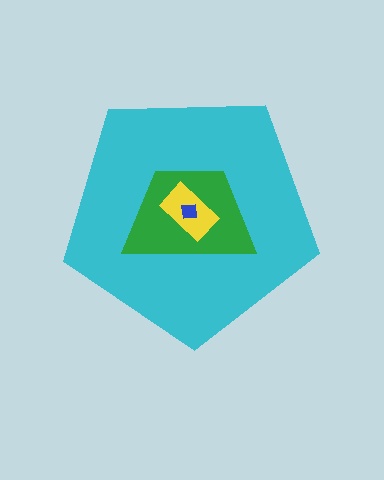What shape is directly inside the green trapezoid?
The yellow rectangle.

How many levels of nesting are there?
4.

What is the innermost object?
The blue square.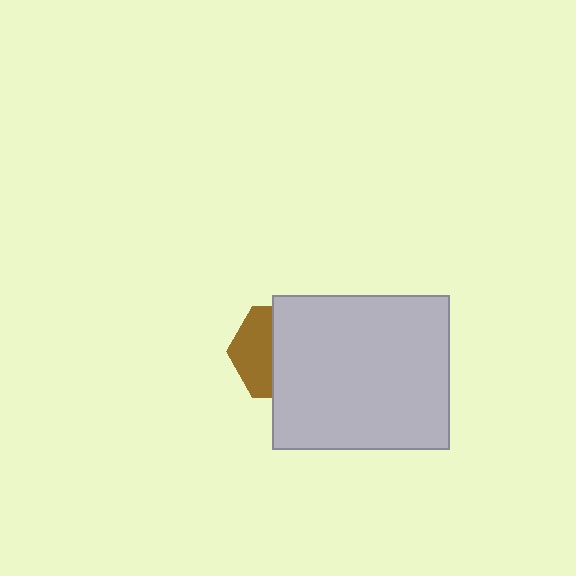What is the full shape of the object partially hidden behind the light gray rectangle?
The partially hidden object is a brown hexagon.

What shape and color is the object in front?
The object in front is a light gray rectangle.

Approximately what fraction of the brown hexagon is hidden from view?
Roughly 59% of the brown hexagon is hidden behind the light gray rectangle.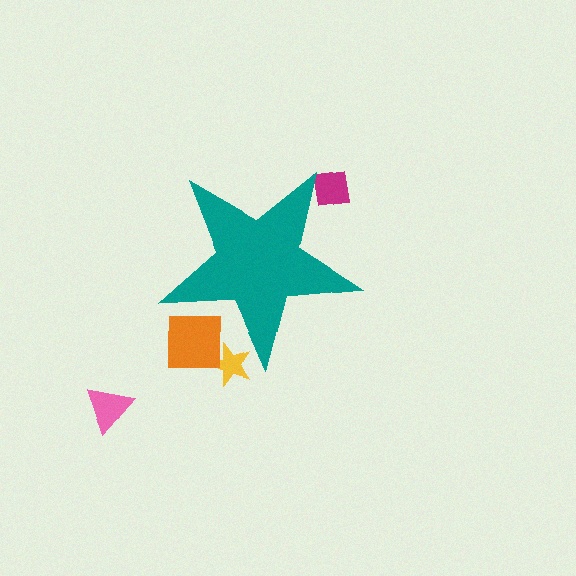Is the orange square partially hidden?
Yes, the orange square is partially hidden behind the teal star.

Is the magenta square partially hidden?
Yes, the magenta square is partially hidden behind the teal star.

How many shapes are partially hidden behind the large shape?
3 shapes are partially hidden.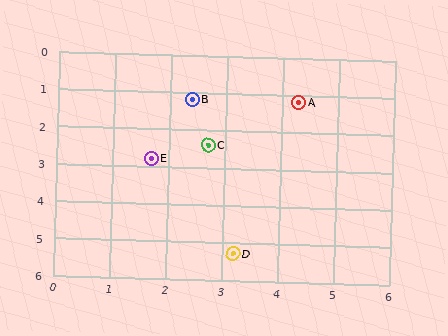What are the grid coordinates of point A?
Point A is at approximately (4.3, 1.2).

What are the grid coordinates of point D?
Point D is at approximately (3.2, 5.3).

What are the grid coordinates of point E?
Point E is at approximately (1.7, 2.8).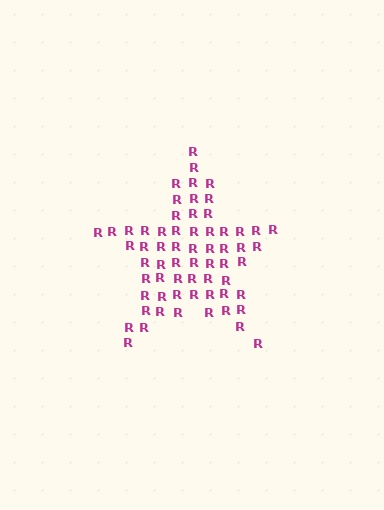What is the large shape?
The large shape is a star.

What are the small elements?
The small elements are letter R's.